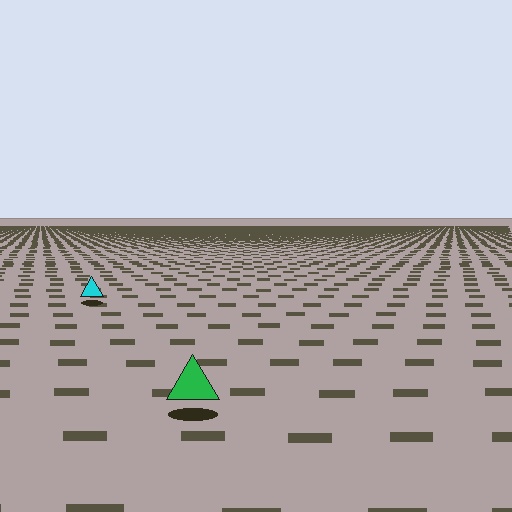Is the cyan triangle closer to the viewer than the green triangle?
No. The green triangle is closer — you can tell from the texture gradient: the ground texture is coarser near it.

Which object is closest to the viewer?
The green triangle is closest. The texture marks near it are larger and more spread out.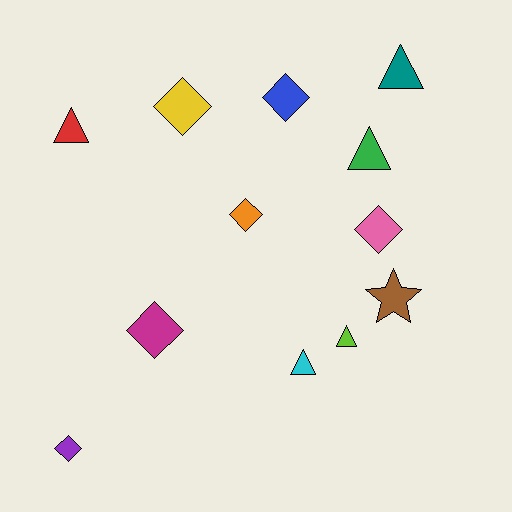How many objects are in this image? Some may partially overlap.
There are 12 objects.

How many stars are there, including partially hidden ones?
There is 1 star.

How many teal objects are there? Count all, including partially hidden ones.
There is 1 teal object.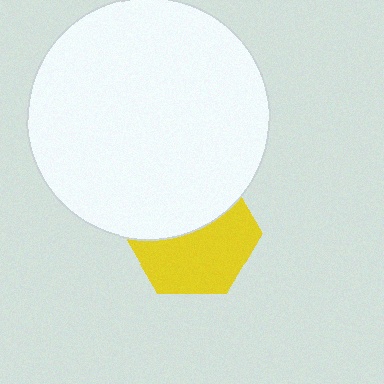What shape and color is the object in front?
The object in front is a white circle.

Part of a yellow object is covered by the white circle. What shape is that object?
It is a hexagon.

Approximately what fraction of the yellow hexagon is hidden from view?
Roughly 44% of the yellow hexagon is hidden behind the white circle.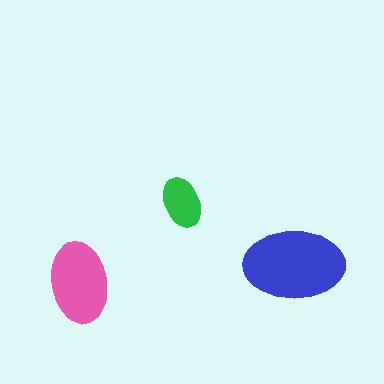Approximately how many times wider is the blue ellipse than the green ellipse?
About 2 times wider.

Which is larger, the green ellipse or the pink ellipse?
The pink one.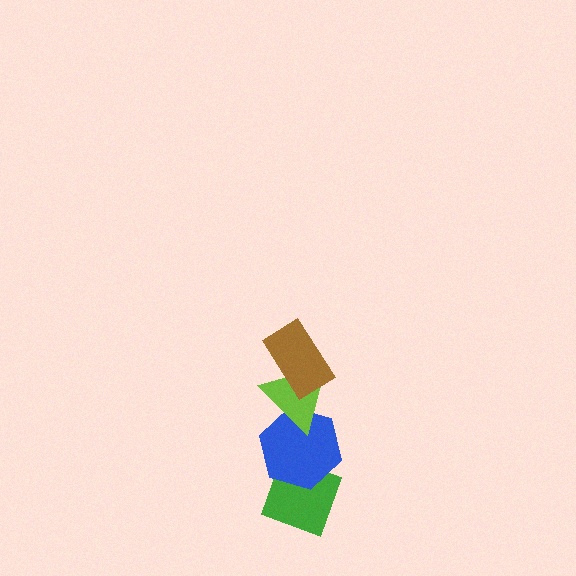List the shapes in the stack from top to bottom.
From top to bottom: the brown rectangle, the lime triangle, the blue hexagon, the green diamond.